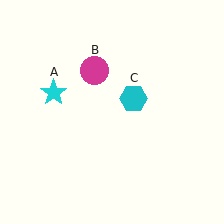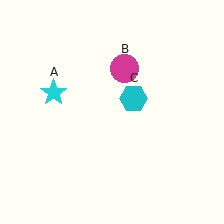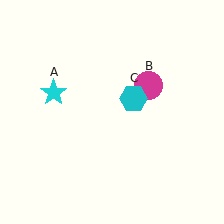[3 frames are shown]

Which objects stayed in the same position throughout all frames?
Cyan star (object A) and cyan hexagon (object C) remained stationary.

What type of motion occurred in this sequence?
The magenta circle (object B) rotated clockwise around the center of the scene.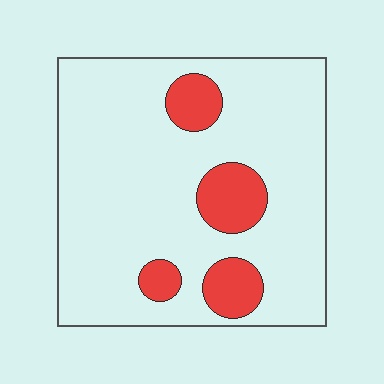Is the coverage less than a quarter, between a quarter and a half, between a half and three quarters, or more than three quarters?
Less than a quarter.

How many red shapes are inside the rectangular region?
4.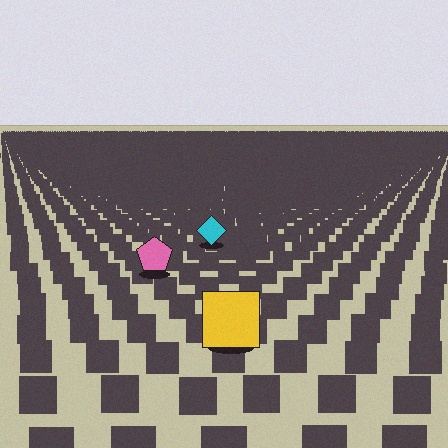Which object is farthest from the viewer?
The cyan diamond is farthest from the viewer. It appears smaller and the ground texture around it is denser.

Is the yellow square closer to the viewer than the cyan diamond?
Yes. The yellow square is closer — you can tell from the texture gradient: the ground texture is coarser near it.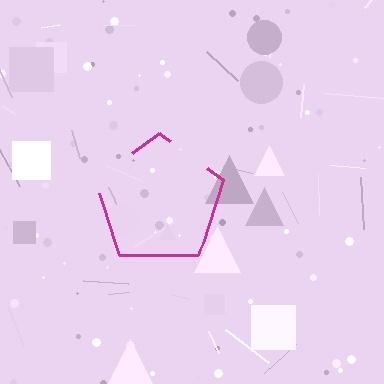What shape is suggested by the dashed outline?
The dashed outline suggests a pentagon.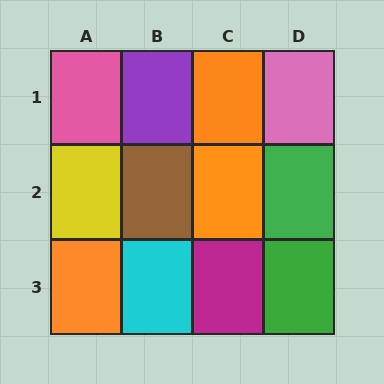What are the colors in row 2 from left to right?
Yellow, brown, orange, green.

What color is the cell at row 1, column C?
Orange.